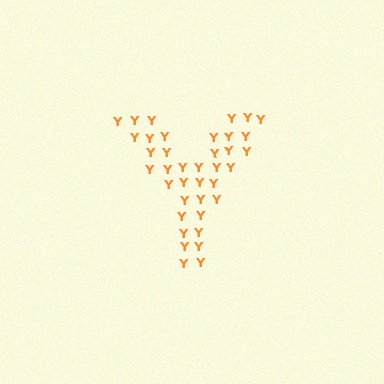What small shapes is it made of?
It is made of small letter Y's.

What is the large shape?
The large shape is the letter Y.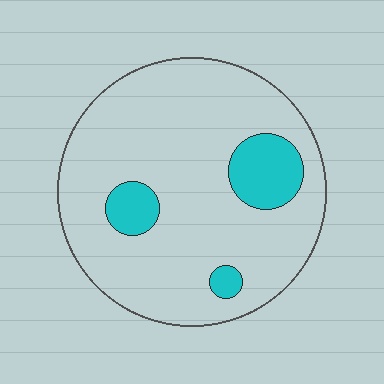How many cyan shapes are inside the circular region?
3.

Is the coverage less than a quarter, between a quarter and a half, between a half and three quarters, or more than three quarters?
Less than a quarter.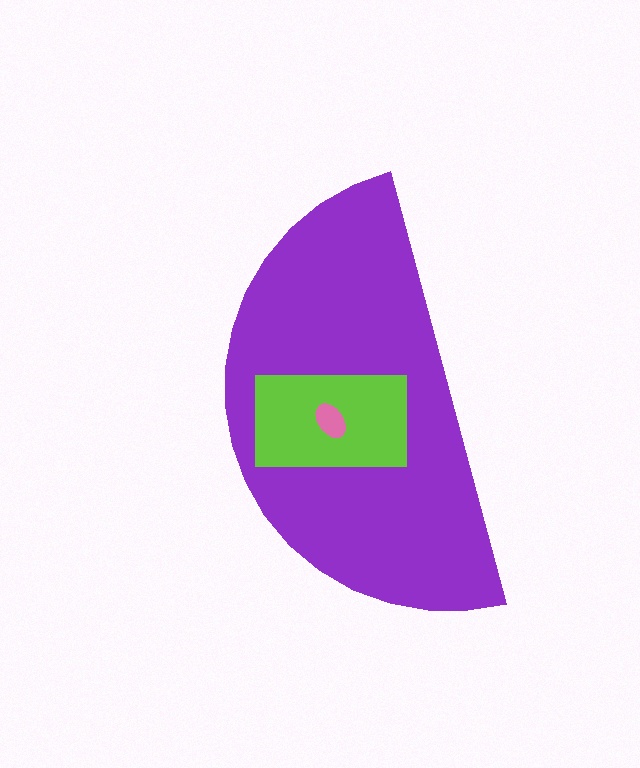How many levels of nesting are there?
3.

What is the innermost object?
The pink ellipse.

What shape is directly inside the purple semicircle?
The lime rectangle.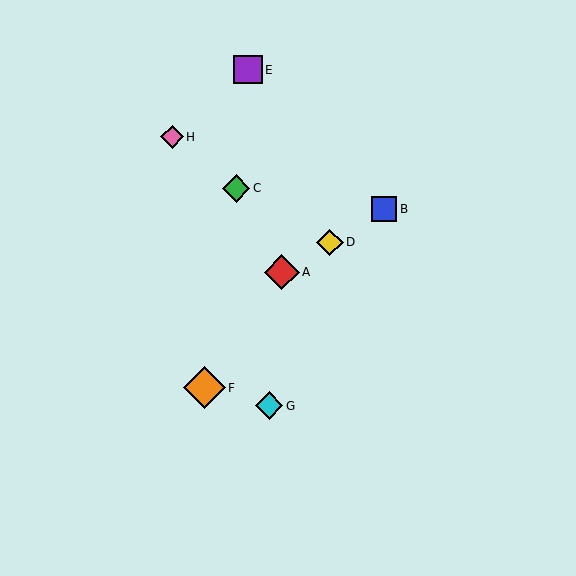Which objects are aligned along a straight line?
Objects A, B, D are aligned along a straight line.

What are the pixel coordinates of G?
Object G is at (269, 406).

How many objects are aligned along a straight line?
3 objects (A, B, D) are aligned along a straight line.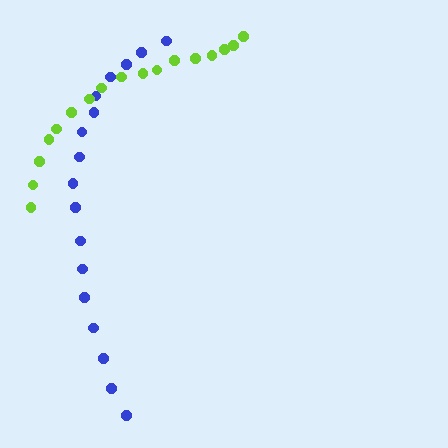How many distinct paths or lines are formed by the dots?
There are 2 distinct paths.